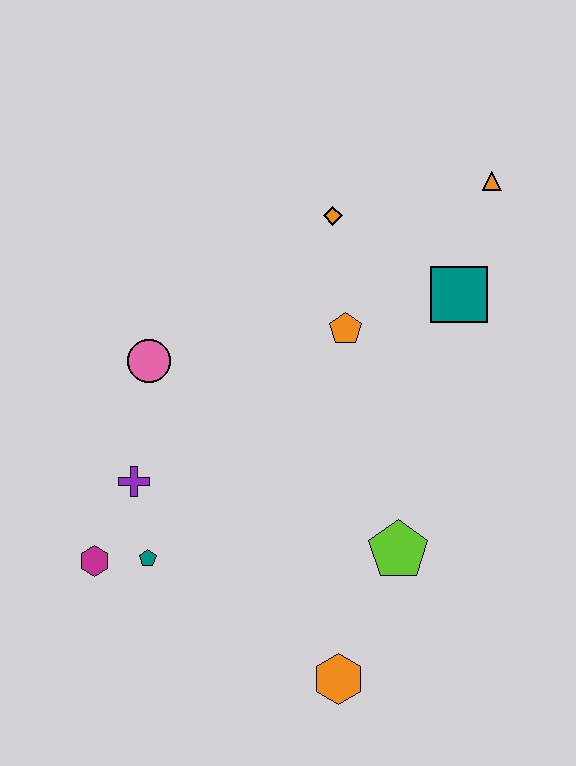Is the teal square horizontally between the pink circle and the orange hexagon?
No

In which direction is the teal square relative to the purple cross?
The teal square is to the right of the purple cross.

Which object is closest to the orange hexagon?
The lime pentagon is closest to the orange hexagon.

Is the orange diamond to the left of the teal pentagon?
No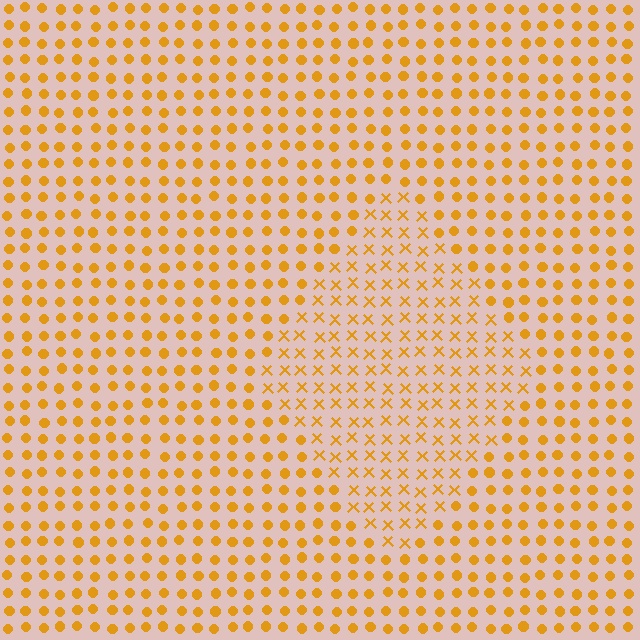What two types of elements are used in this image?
The image uses X marks inside the diamond region and circles outside it.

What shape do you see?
I see a diamond.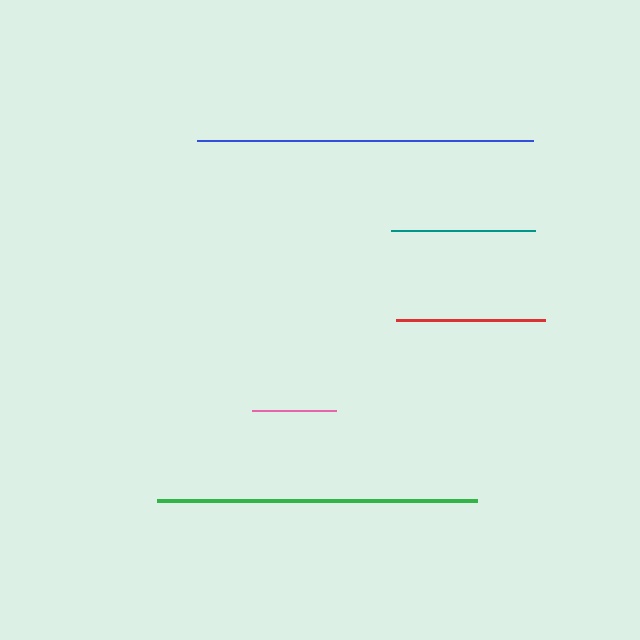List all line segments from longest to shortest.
From longest to shortest: blue, green, red, teal, pink.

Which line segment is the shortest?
The pink line is the shortest at approximately 85 pixels.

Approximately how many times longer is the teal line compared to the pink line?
The teal line is approximately 1.7 times the length of the pink line.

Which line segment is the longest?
The blue line is the longest at approximately 336 pixels.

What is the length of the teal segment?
The teal segment is approximately 145 pixels long.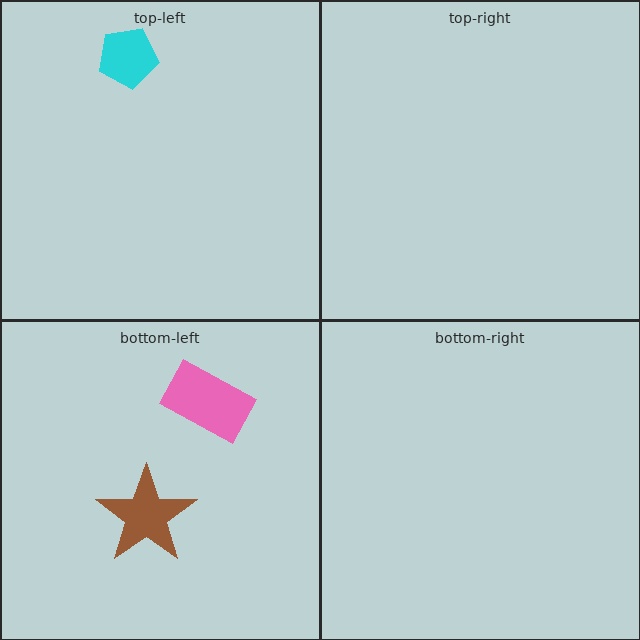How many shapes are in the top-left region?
1.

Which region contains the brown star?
The bottom-left region.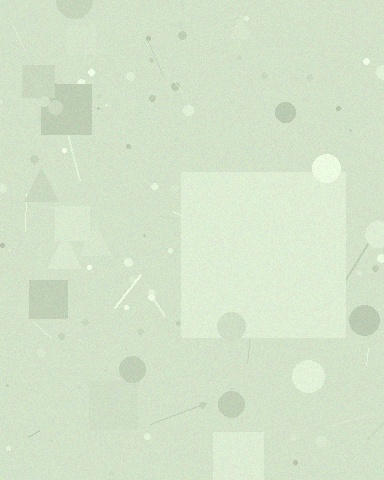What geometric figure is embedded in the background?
A square is embedded in the background.